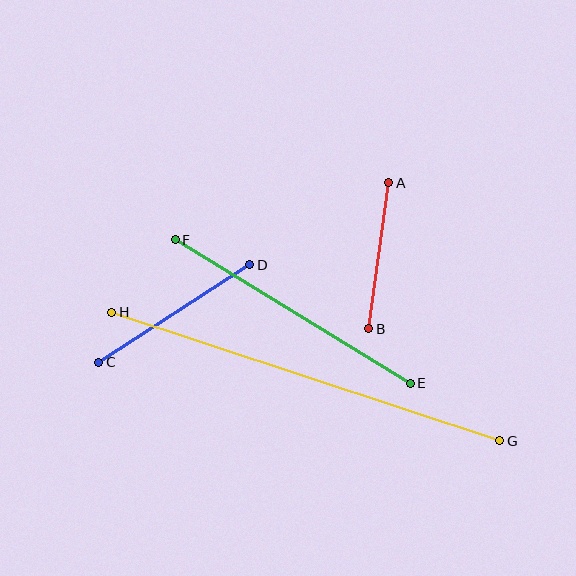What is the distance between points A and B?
The distance is approximately 148 pixels.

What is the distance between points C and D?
The distance is approximately 180 pixels.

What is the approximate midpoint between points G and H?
The midpoint is at approximately (306, 377) pixels.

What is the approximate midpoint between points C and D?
The midpoint is at approximately (174, 314) pixels.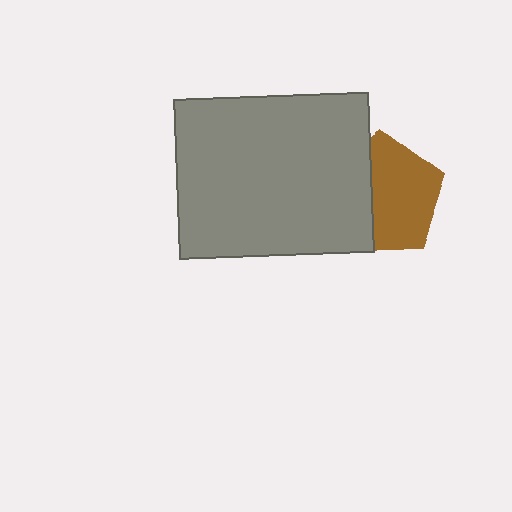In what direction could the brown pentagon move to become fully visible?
The brown pentagon could move right. That would shift it out from behind the gray rectangle entirely.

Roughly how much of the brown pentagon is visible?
About half of it is visible (roughly 60%).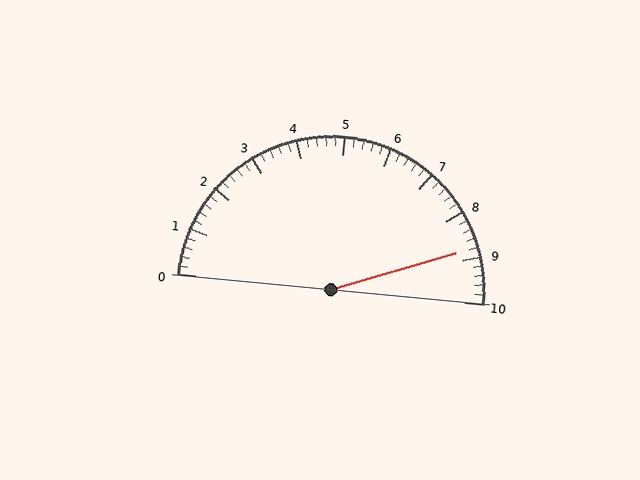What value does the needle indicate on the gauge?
The needle indicates approximately 8.8.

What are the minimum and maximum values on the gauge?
The gauge ranges from 0 to 10.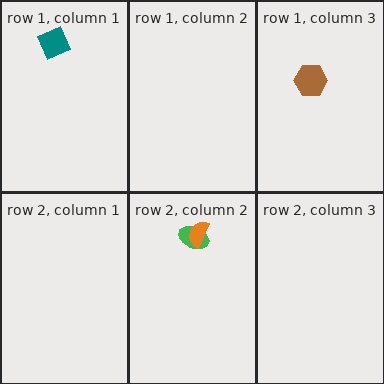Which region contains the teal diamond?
The row 1, column 1 region.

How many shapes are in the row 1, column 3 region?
1.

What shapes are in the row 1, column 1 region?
The teal diamond.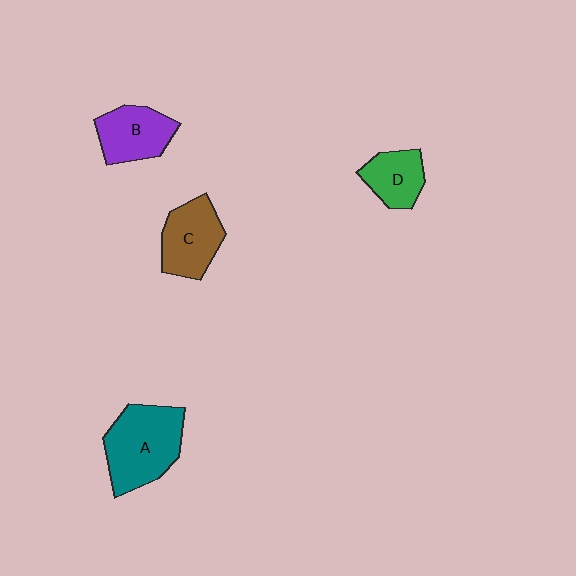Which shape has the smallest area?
Shape D (green).